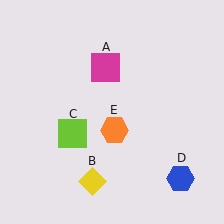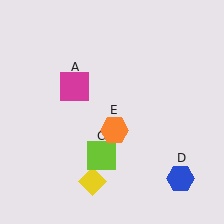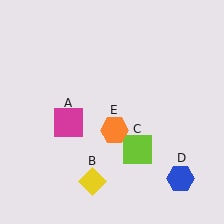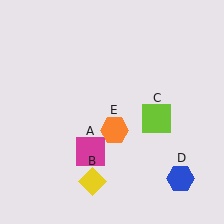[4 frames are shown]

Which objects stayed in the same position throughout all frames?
Yellow diamond (object B) and blue hexagon (object D) and orange hexagon (object E) remained stationary.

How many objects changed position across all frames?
2 objects changed position: magenta square (object A), lime square (object C).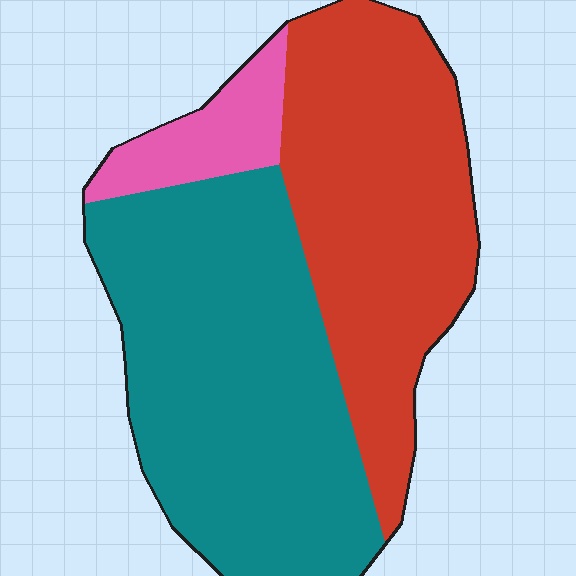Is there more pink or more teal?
Teal.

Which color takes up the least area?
Pink, at roughly 10%.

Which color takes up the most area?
Teal, at roughly 50%.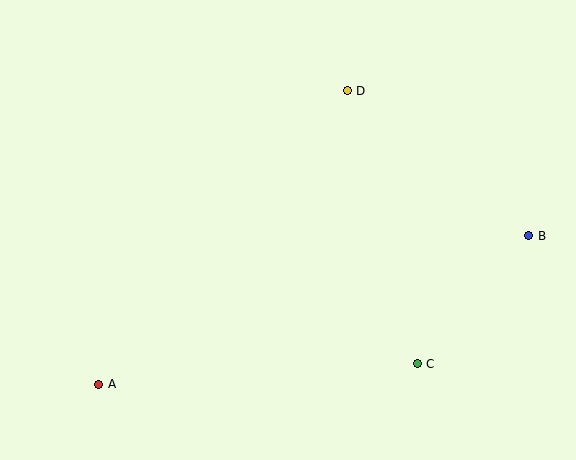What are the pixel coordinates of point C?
Point C is at (417, 364).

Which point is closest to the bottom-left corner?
Point A is closest to the bottom-left corner.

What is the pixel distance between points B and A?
The distance between B and A is 455 pixels.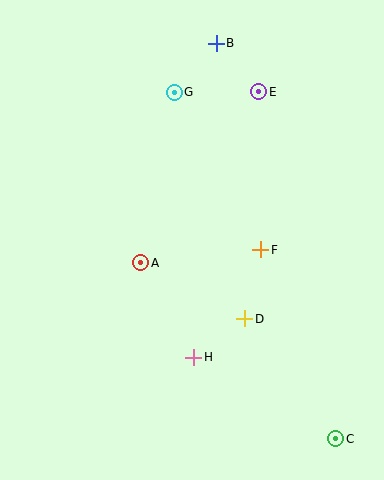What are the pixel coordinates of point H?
Point H is at (194, 357).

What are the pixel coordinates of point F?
Point F is at (261, 250).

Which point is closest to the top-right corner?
Point E is closest to the top-right corner.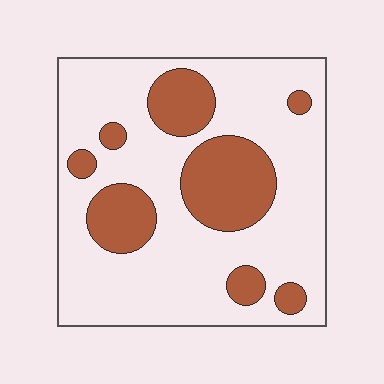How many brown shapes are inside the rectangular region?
8.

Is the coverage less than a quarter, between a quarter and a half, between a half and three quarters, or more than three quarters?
Between a quarter and a half.